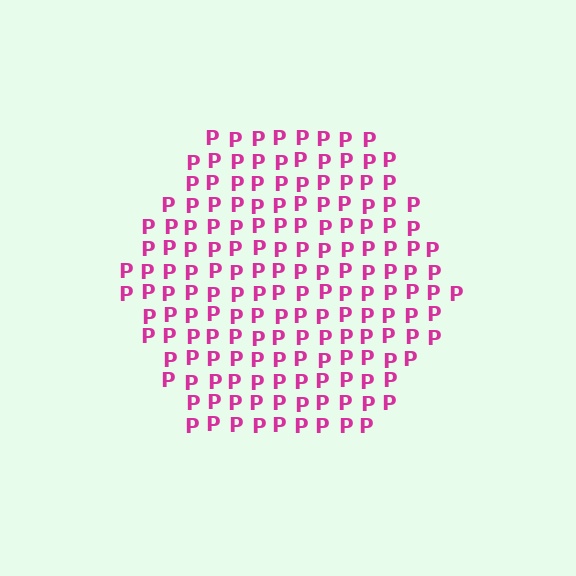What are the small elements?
The small elements are letter P's.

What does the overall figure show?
The overall figure shows a hexagon.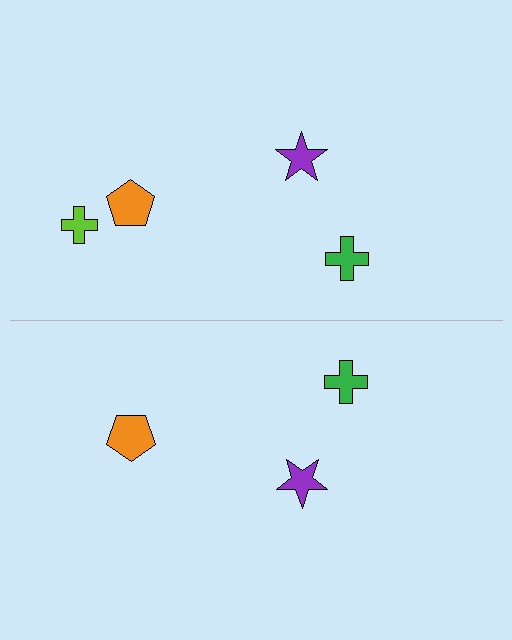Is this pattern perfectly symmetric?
No, the pattern is not perfectly symmetric. A lime cross is missing from the bottom side.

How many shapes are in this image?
There are 7 shapes in this image.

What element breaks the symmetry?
A lime cross is missing from the bottom side.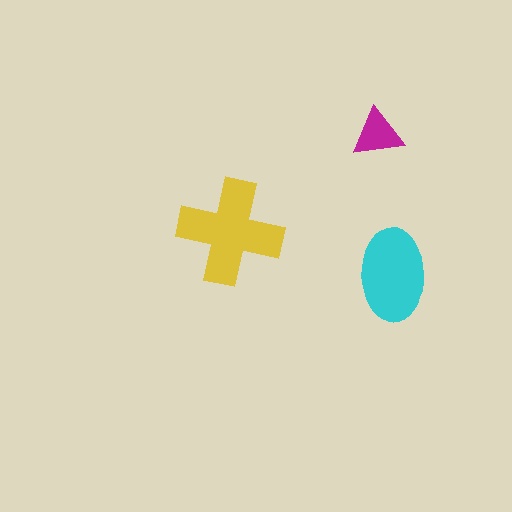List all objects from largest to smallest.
The yellow cross, the cyan ellipse, the magenta triangle.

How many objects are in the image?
There are 3 objects in the image.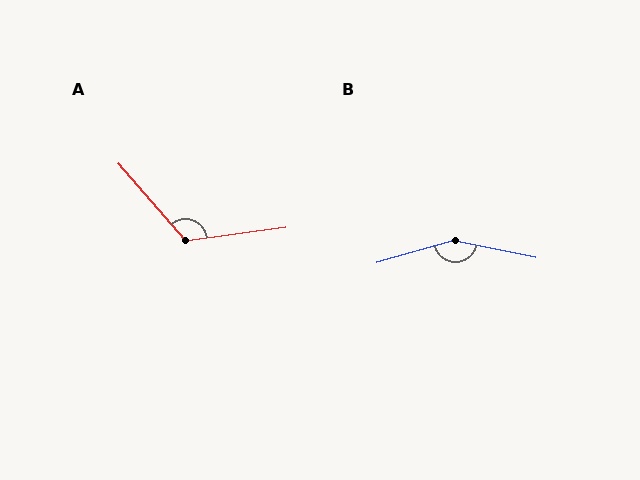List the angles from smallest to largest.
A (123°), B (153°).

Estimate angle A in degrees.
Approximately 123 degrees.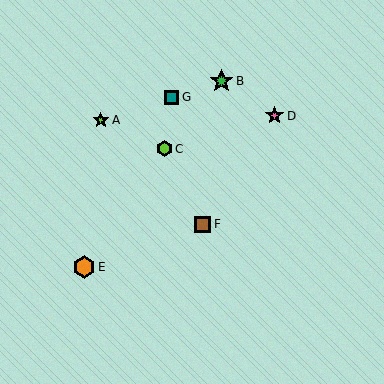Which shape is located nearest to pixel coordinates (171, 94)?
The teal square (labeled G) at (172, 97) is nearest to that location.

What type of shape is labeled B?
Shape B is a green star.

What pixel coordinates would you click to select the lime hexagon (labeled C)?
Click at (164, 149) to select the lime hexagon C.